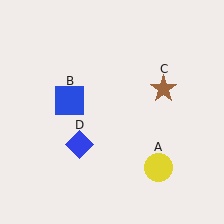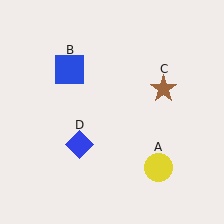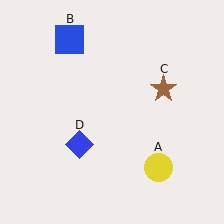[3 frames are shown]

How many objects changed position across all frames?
1 object changed position: blue square (object B).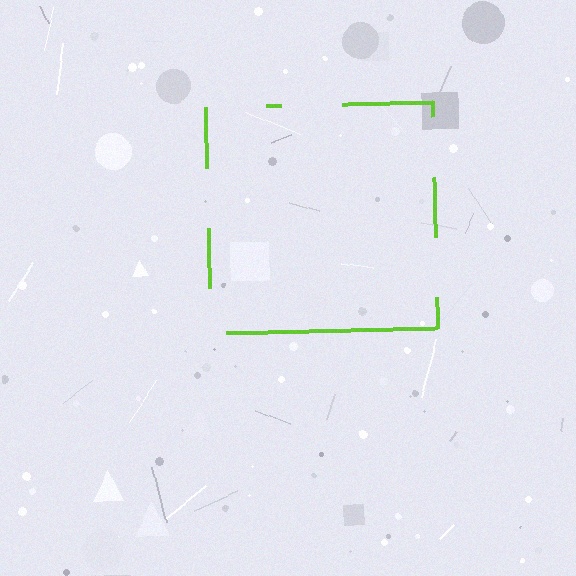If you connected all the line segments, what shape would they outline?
They would outline a square.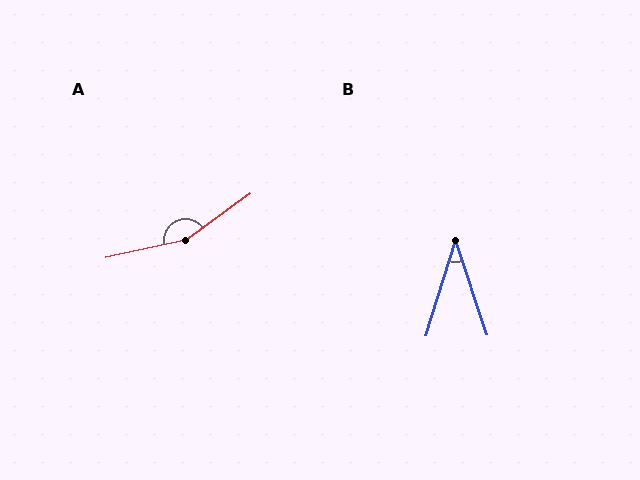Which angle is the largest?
A, at approximately 156 degrees.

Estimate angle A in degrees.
Approximately 156 degrees.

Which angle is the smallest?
B, at approximately 36 degrees.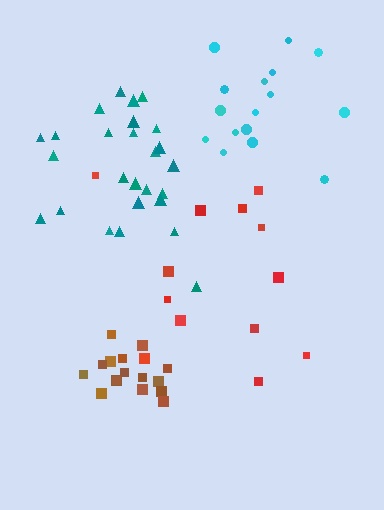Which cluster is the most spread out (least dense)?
Red.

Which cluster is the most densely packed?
Brown.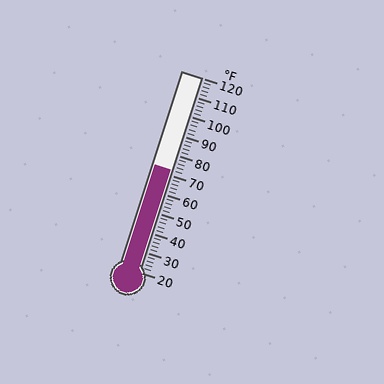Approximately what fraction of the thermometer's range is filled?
The thermometer is filled to approximately 50% of its range.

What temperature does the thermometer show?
The thermometer shows approximately 72°F.